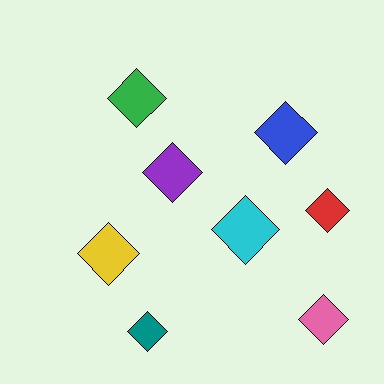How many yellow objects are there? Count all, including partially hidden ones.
There is 1 yellow object.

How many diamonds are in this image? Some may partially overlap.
There are 8 diamonds.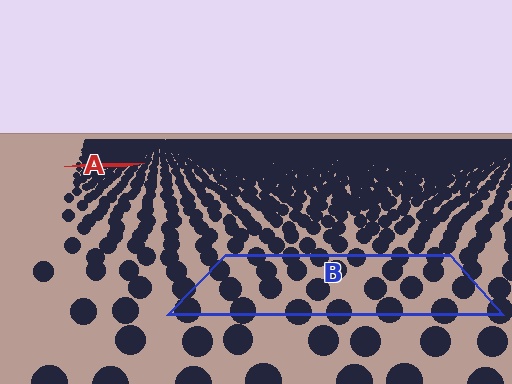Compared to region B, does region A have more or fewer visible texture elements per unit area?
Region A has more texture elements per unit area — they are packed more densely because it is farther away.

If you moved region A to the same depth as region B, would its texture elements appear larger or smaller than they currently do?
They would appear larger. At a closer depth, the same texture elements are projected at a bigger on-screen size.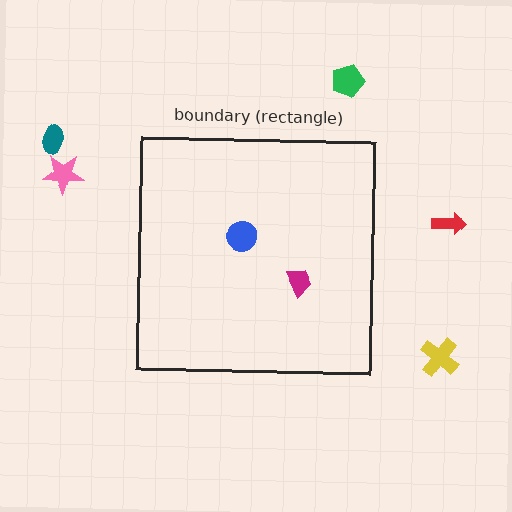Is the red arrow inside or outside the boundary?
Outside.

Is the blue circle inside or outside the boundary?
Inside.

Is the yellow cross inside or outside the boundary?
Outside.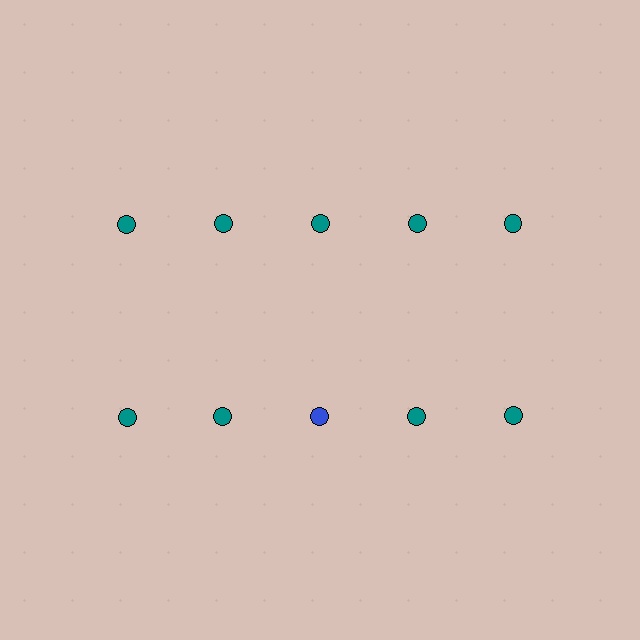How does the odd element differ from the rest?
It has a different color: blue instead of teal.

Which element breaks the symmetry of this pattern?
The blue circle in the second row, center column breaks the symmetry. All other shapes are teal circles.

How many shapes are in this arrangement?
There are 10 shapes arranged in a grid pattern.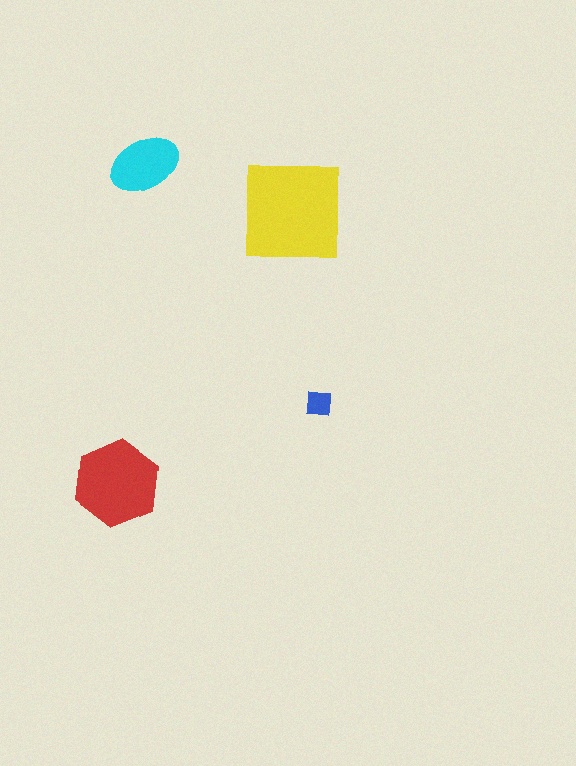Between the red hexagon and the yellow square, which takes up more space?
The yellow square.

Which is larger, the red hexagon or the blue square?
The red hexagon.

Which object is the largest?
The yellow square.